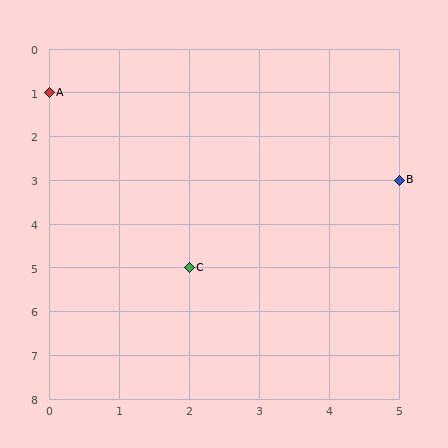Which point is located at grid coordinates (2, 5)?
Point C is at (2, 5).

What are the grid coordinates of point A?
Point A is at grid coordinates (0, 1).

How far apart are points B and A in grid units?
Points B and A are 5 columns and 2 rows apart (about 5.4 grid units diagonally).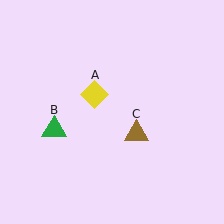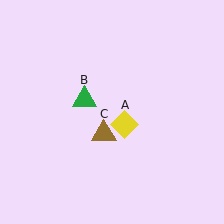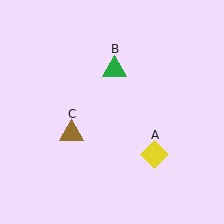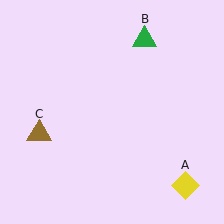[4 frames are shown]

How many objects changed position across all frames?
3 objects changed position: yellow diamond (object A), green triangle (object B), brown triangle (object C).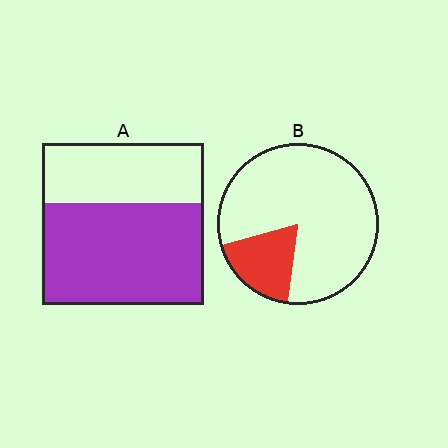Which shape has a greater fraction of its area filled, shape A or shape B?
Shape A.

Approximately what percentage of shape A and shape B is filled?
A is approximately 65% and B is approximately 20%.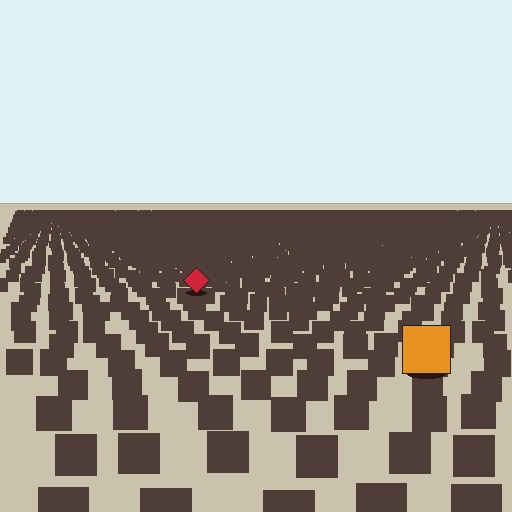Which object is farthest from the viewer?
The red diamond is farthest from the viewer. It appears smaller and the ground texture around it is denser.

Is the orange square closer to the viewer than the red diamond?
Yes. The orange square is closer — you can tell from the texture gradient: the ground texture is coarser near it.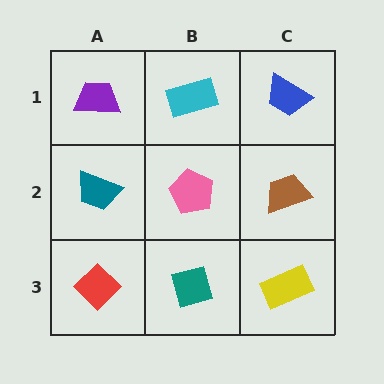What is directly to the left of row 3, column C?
A teal square.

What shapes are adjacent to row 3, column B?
A pink pentagon (row 2, column B), a red diamond (row 3, column A), a yellow rectangle (row 3, column C).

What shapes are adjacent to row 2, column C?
A blue trapezoid (row 1, column C), a yellow rectangle (row 3, column C), a pink pentagon (row 2, column B).